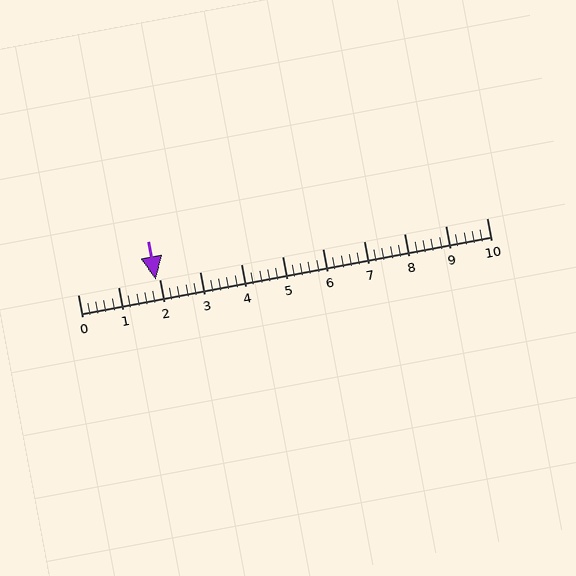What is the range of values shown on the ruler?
The ruler shows values from 0 to 10.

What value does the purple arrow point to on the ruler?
The purple arrow points to approximately 1.9.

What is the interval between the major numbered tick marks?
The major tick marks are spaced 1 units apart.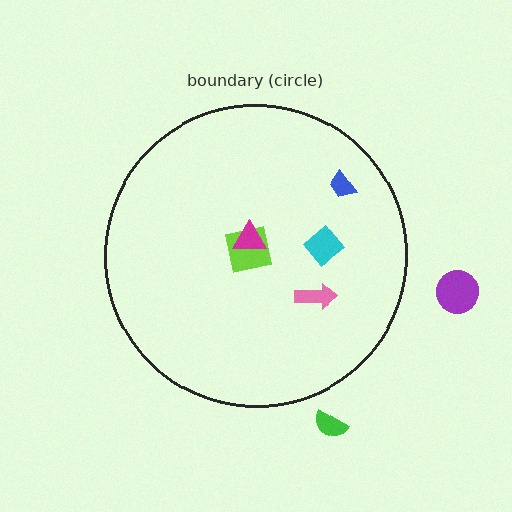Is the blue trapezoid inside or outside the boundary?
Inside.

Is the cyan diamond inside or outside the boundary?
Inside.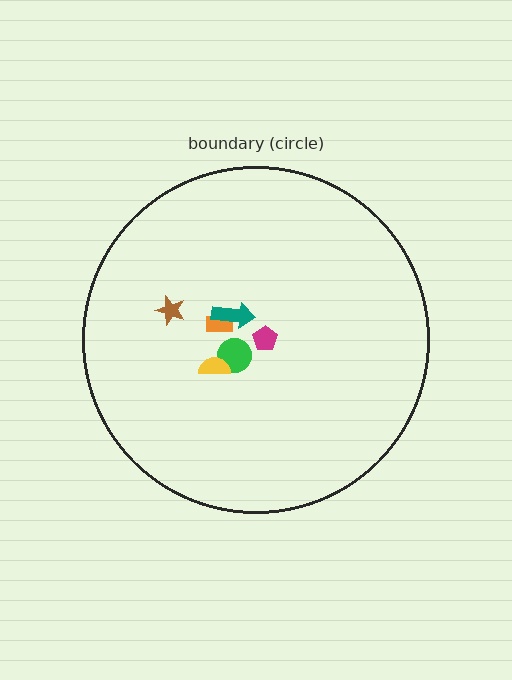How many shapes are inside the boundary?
6 inside, 0 outside.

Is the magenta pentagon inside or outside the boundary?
Inside.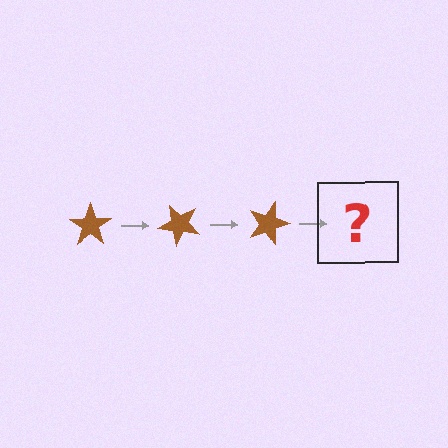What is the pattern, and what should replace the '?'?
The pattern is that the star rotates 45 degrees each step. The '?' should be a brown star rotated 135 degrees.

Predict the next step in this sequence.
The next step is a brown star rotated 135 degrees.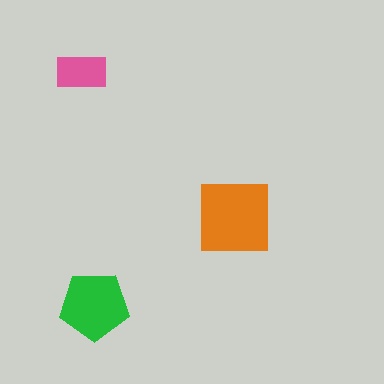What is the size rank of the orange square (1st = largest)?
1st.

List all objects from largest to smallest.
The orange square, the green pentagon, the pink rectangle.